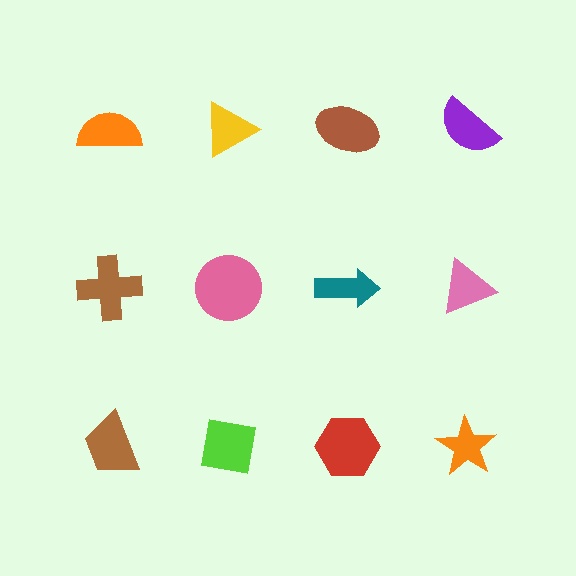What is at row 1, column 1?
An orange semicircle.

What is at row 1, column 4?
A purple semicircle.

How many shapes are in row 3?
4 shapes.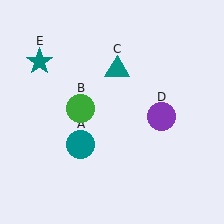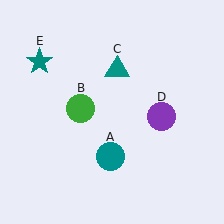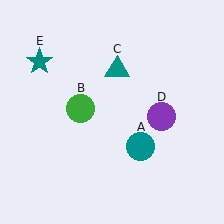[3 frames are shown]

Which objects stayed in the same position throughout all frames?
Green circle (object B) and teal triangle (object C) and purple circle (object D) and teal star (object E) remained stationary.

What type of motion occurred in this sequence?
The teal circle (object A) rotated counterclockwise around the center of the scene.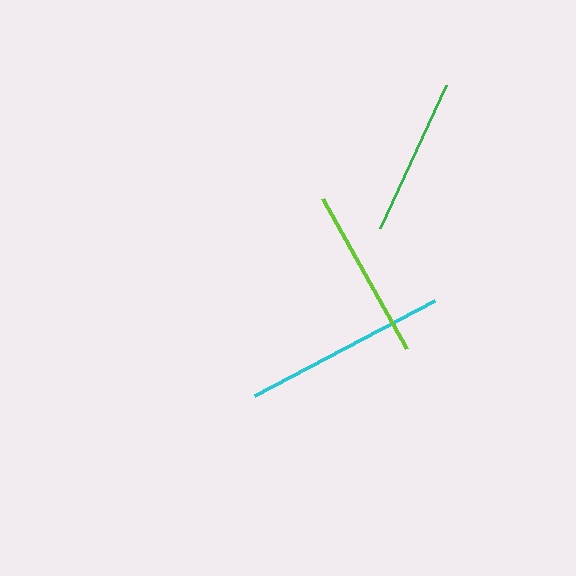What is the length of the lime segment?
The lime segment is approximately 173 pixels long.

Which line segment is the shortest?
The green line is the shortest at approximately 158 pixels.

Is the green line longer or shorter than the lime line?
The lime line is longer than the green line.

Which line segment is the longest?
The cyan line is the longest at approximately 204 pixels.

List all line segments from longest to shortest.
From longest to shortest: cyan, lime, green.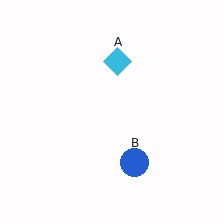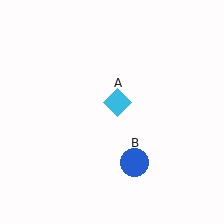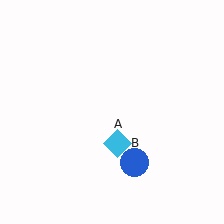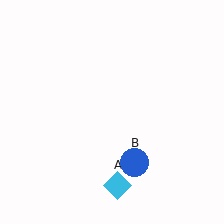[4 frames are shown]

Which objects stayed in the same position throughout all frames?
Blue circle (object B) remained stationary.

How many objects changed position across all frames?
1 object changed position: cyan diamond (object A).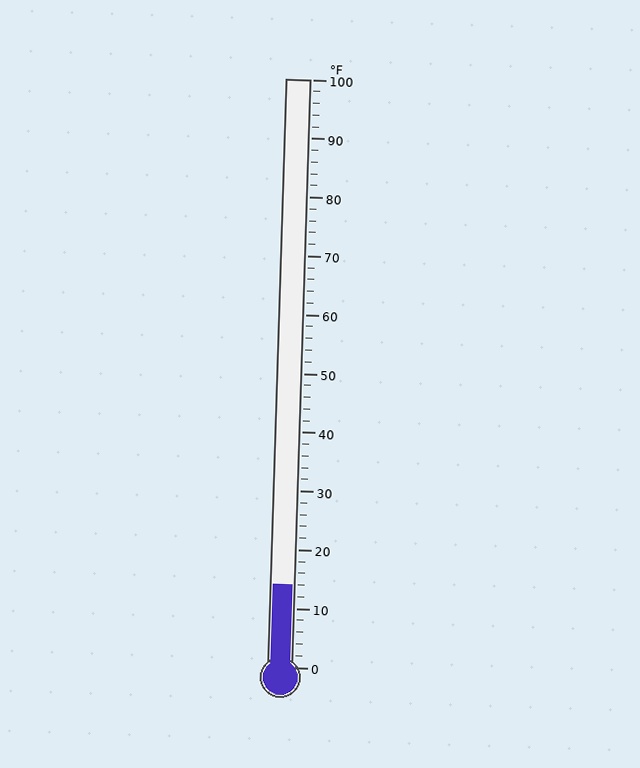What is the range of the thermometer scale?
The thermometer scale ranges from 0°F to 100°F.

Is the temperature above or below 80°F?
The temperature is below 80°F.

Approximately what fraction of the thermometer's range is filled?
The thermometer is filled to approximately 15% of its range.